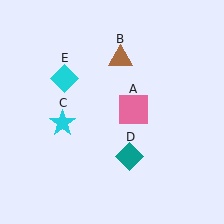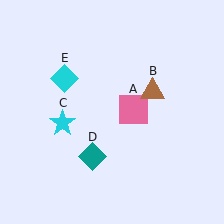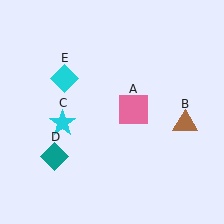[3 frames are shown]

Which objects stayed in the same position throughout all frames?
Pink square (object A) and cyan star (object C) and cyan diamond (object E) remained stationary.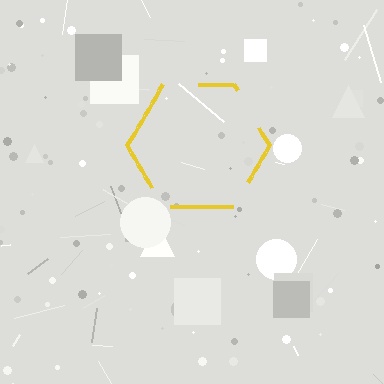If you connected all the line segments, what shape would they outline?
They would outline a hexagon.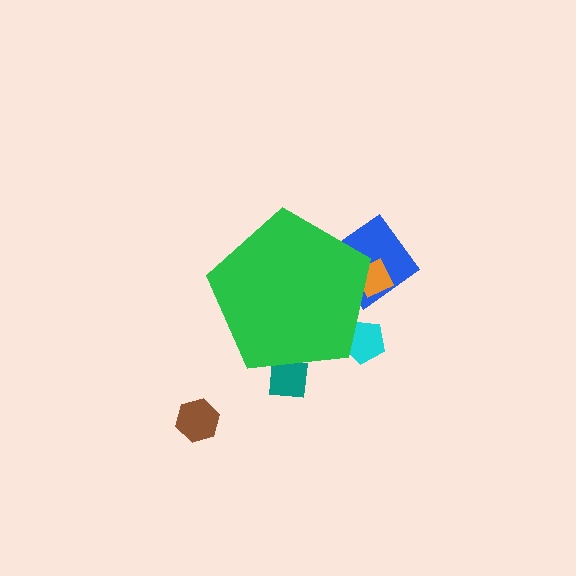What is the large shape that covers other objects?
A green pentagon.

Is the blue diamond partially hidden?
Yes, the blue diamond is partially hidden behind the green pentagon.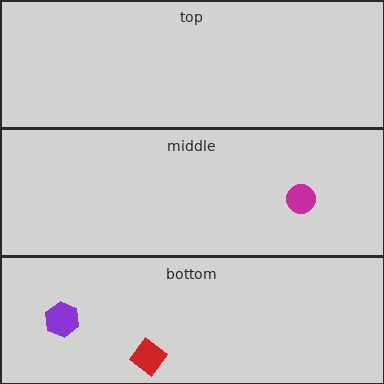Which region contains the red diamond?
The bottom region.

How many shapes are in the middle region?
1.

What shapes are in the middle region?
The magenta circle.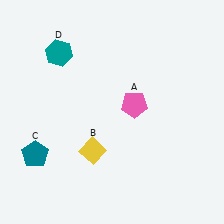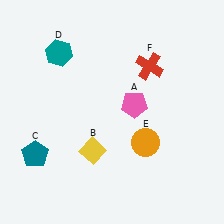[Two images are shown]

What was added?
An orange circle (E), a red cross (F) were added in Image 2.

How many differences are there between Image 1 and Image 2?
There are 2 differences between the two images.